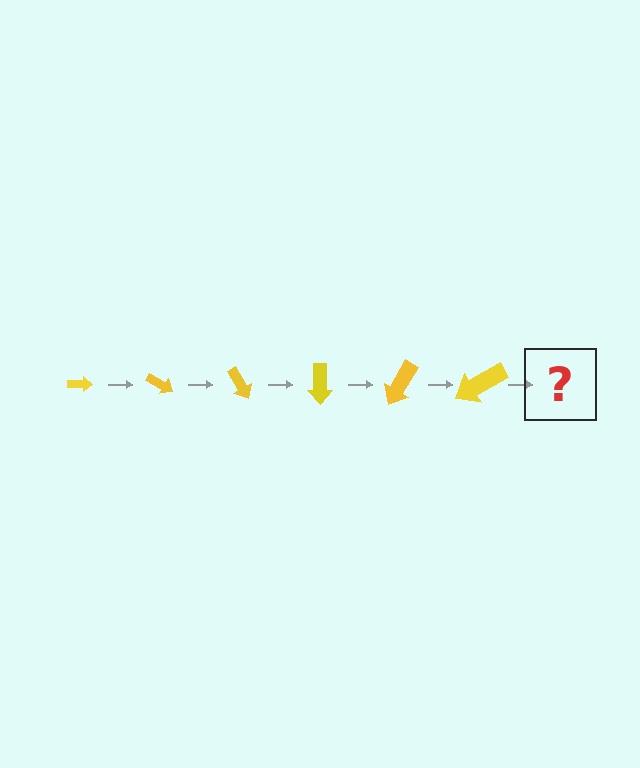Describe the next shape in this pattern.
It should be an arrow, larger than the previous one and rotated 180 degrees from the start.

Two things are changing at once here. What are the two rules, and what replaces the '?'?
The two rules are that the arrow grows larger each step and it rotates 30 degrees each step. The '?' should be an arrow, larger than the previous one and rotated 180 degrees from the start.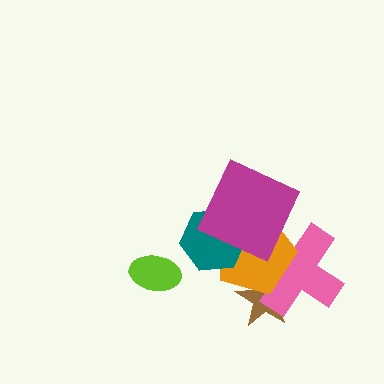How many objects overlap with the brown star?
2 objects overlap with the brown star.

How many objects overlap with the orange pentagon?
4 objects overlap with the orange pentagon.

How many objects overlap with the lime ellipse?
0 objects overlap with the lime ellipse.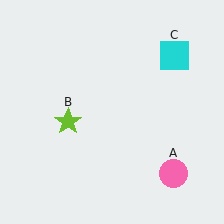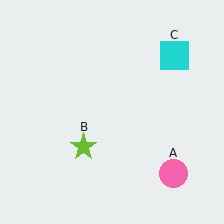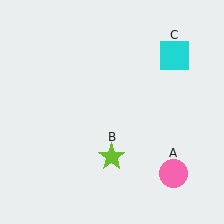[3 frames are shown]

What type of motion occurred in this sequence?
The lime star (object B) rotated counterclockwise around the center of the scene.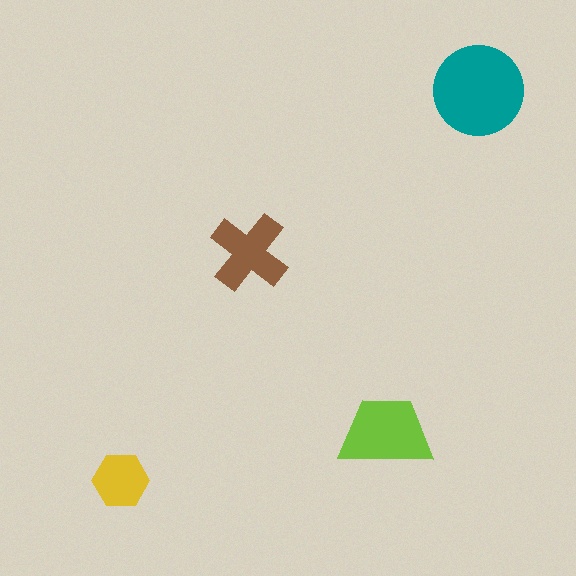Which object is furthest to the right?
The teal circle is rightmost.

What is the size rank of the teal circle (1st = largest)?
1st.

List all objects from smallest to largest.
The yellow hexagon, the brown cross, the lime trapezoid, the teal circle.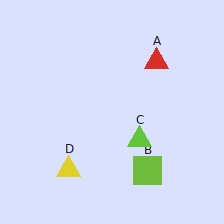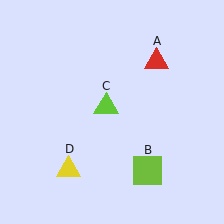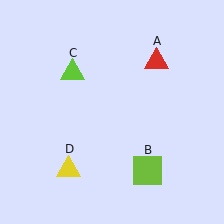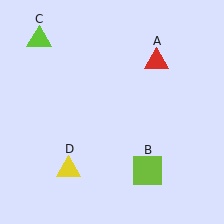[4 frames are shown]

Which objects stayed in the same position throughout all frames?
Red triangle (object A) and lime square (object B) and yellow triangle (object D) remained stationary.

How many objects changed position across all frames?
1 object changed position: lime triangle (object C).